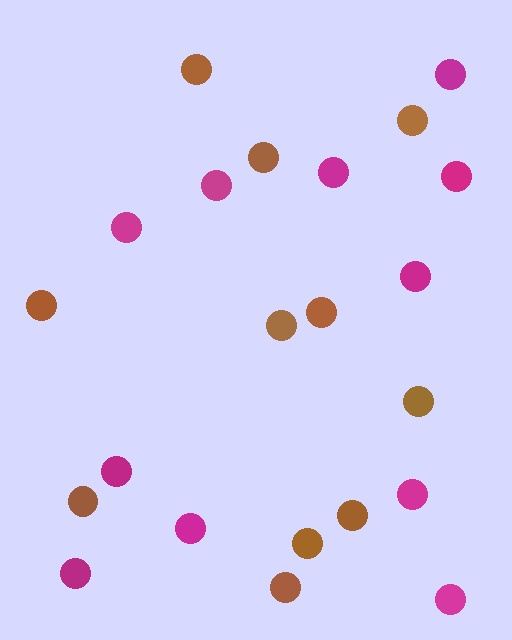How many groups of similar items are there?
There are 2 groups: one group of magenta circles (11) and one group of brown circles (11).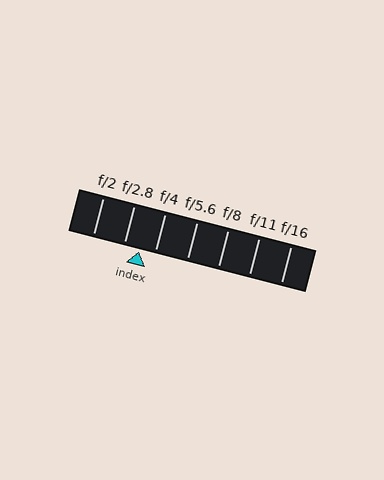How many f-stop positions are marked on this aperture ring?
There are 7 f-stop positions marked.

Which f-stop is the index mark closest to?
The index mark is closest to f/4.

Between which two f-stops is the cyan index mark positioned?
The index mark is between f/2.8 and f/4.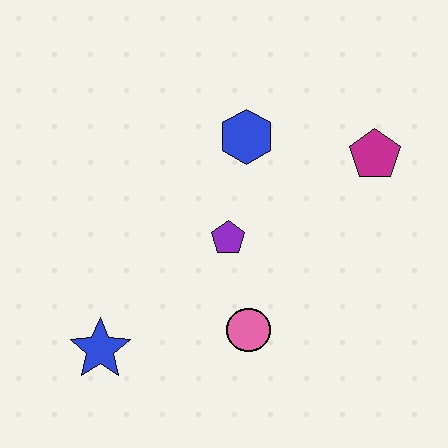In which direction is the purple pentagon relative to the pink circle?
The purple pentagon is above the pink circle.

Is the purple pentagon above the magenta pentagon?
No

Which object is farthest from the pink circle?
The magenta pentagon is farthest from the pink circle.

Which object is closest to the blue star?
The pink circle is closest to the blue star.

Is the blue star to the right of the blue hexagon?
No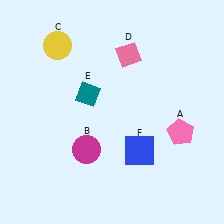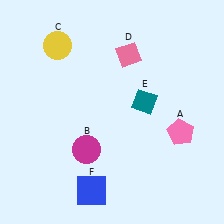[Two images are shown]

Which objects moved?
The objects that moved are: the teal diamond (E), the blue square (F).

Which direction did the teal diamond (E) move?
The teal diamond (E) moved right.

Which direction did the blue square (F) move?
The blue square (F) moved left.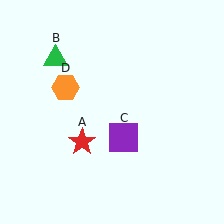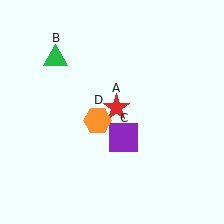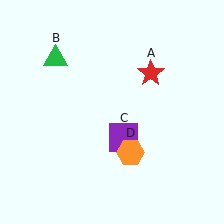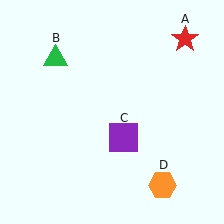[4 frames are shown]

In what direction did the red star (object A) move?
The red star (object A) moved up and to the right.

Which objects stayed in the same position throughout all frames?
Green triangle (object B) and purple square (object C) remained stationary.